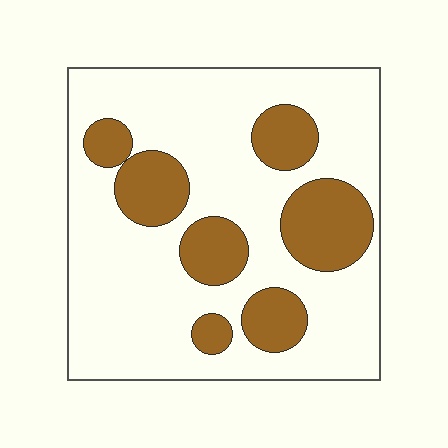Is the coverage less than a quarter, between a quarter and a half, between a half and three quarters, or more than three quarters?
Between a quarter and a half.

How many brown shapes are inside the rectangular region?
7.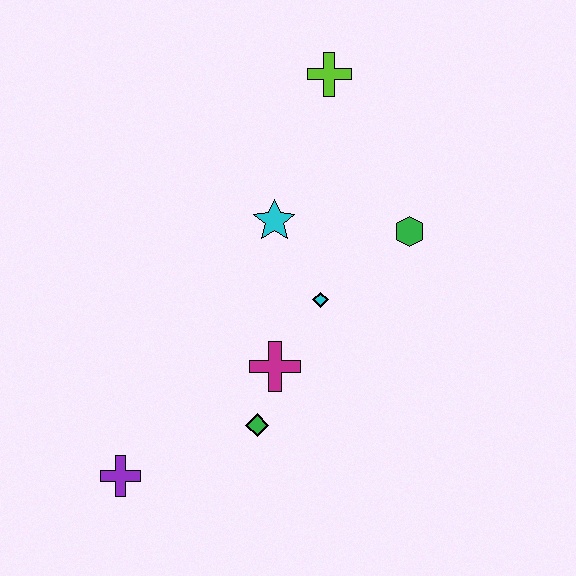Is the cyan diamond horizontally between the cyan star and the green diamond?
No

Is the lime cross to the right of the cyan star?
Yes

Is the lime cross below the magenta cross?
No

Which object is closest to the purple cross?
The green diamond is closest to the purple cross.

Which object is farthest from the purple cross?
The lime cross is farthest from the purple cross.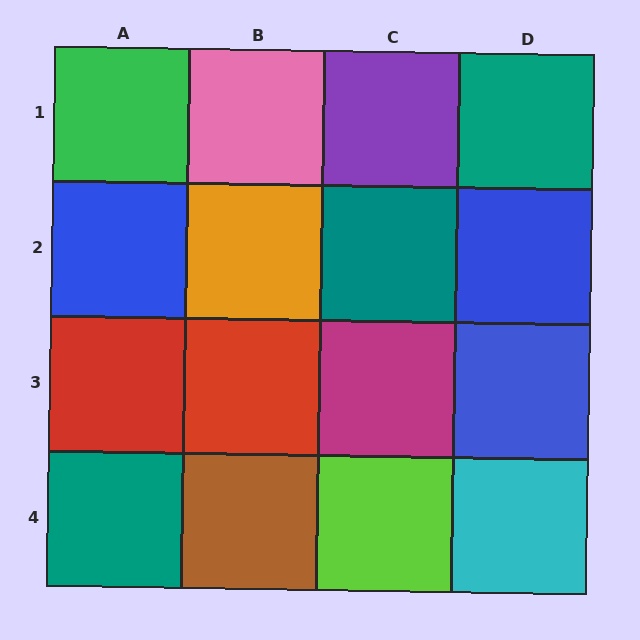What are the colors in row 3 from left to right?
Red, red, magenta, blue.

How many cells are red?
2 cells are red.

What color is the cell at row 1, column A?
Green.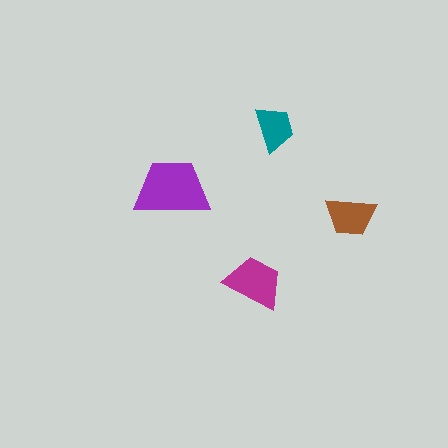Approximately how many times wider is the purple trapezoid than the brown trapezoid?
About 1.5 times wider.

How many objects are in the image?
There are 4 objects in the image.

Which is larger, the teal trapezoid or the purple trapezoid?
The purple one.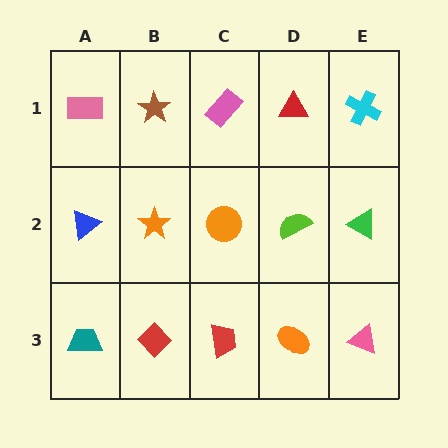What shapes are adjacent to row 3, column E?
A green triangle (row 2, column E), an orange ellipse (row 3, column D).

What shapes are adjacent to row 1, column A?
A blue triangle (row 2, column A), a brown star (row 1, column B).